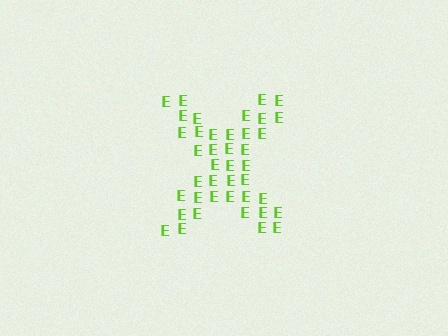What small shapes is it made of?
It is made of small letter E's.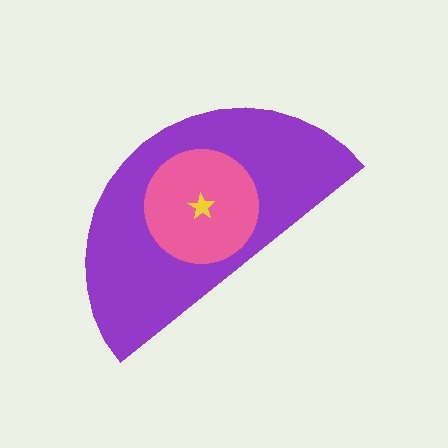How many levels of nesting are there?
3.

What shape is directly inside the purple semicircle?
The pink circle.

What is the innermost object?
The yellow star.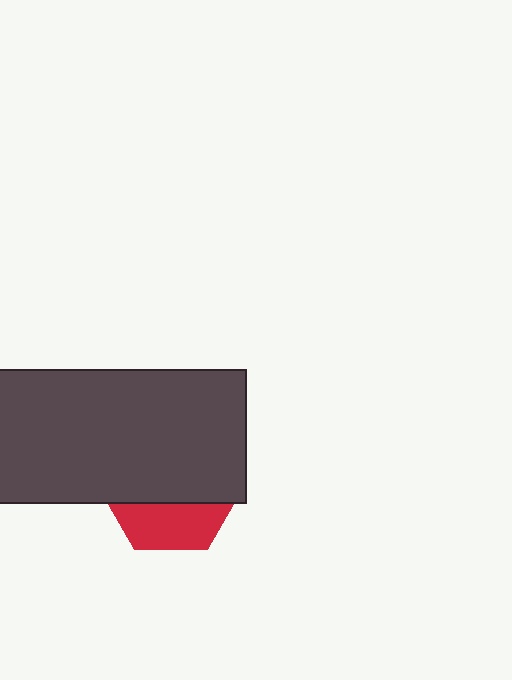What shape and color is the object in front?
The object in front is a dark gray rectangle.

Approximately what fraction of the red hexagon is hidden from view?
Roughly 67% of the red hexagon is hidden behind the dark gray rectangle.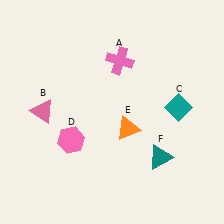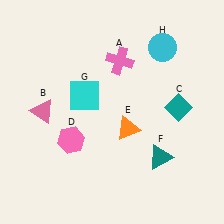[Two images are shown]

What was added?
A cyan square (G), a cyan circle (H) were added in Image 2.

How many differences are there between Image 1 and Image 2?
There are 2 differences between the two images.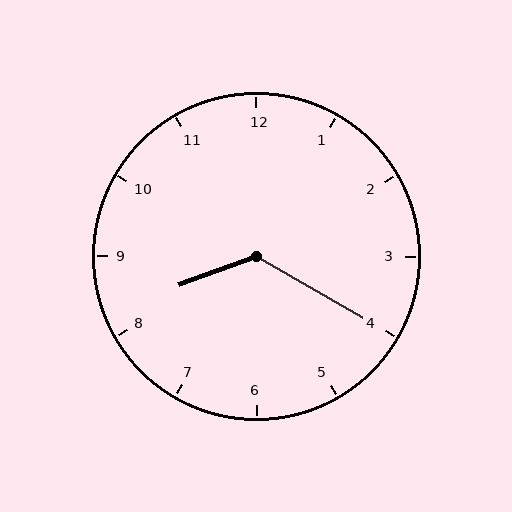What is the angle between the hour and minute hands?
Approximately 130 degrees.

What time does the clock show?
8:20.